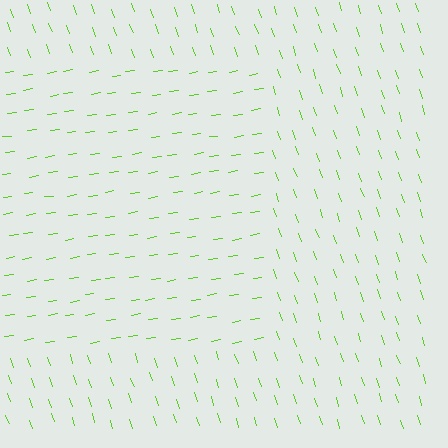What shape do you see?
I see a rectangle.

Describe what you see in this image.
The image is filled with small lime line segments. A rectangle region in the image has lines oriented differently from the surrounding lines, creating a visible texture boundary.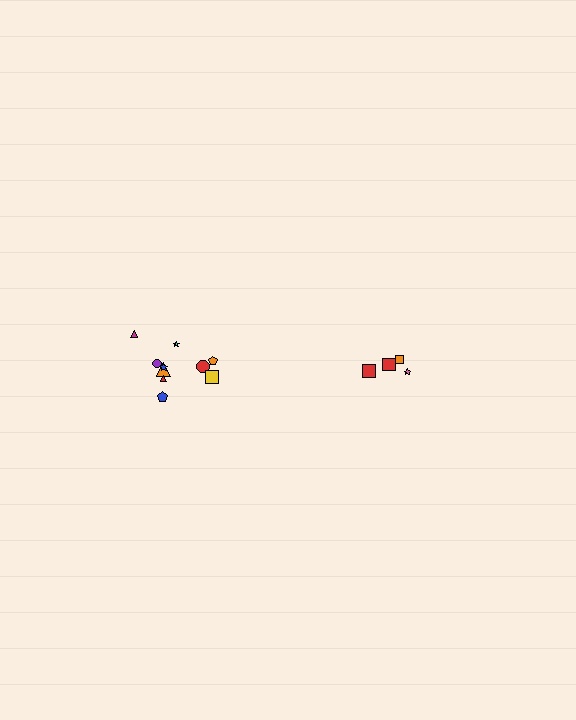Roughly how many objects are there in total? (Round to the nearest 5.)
Roughly 15 objects in total.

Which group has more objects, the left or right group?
The left group.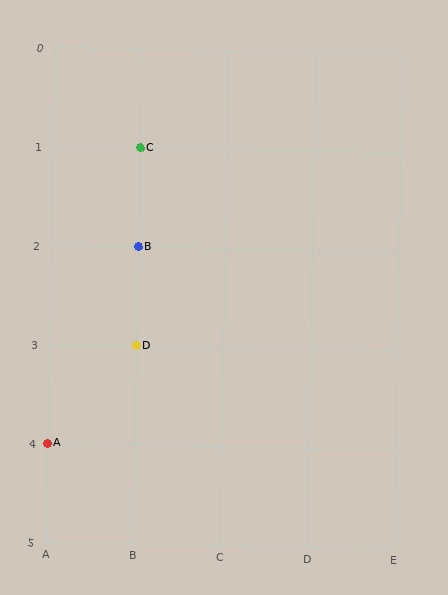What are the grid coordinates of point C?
Point C is at grid coordinates (B, 1).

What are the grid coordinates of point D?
Point D is at grid coordinates (B, 3).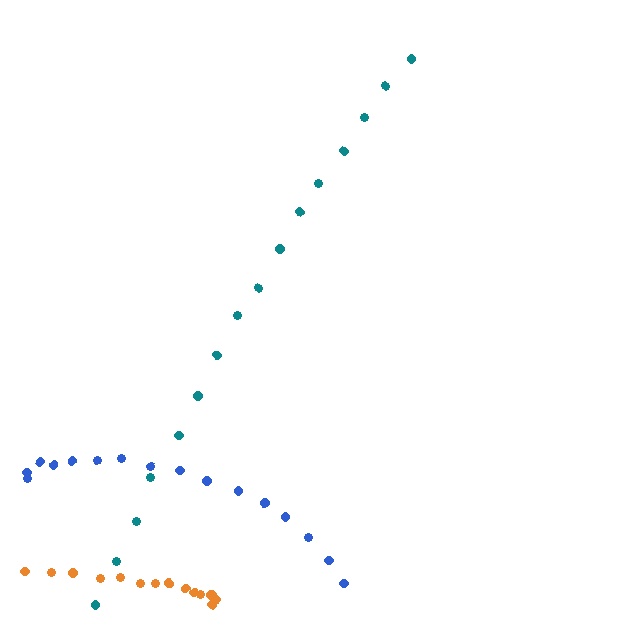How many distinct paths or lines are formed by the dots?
There are 3 distinct paths.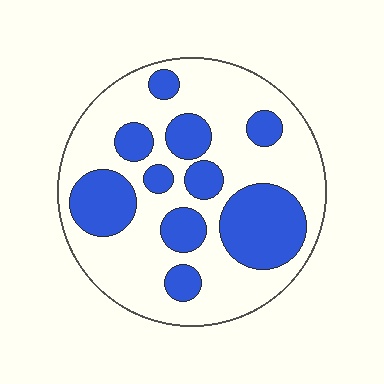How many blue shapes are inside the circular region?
10.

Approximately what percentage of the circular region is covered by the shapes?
Approximately 35%.